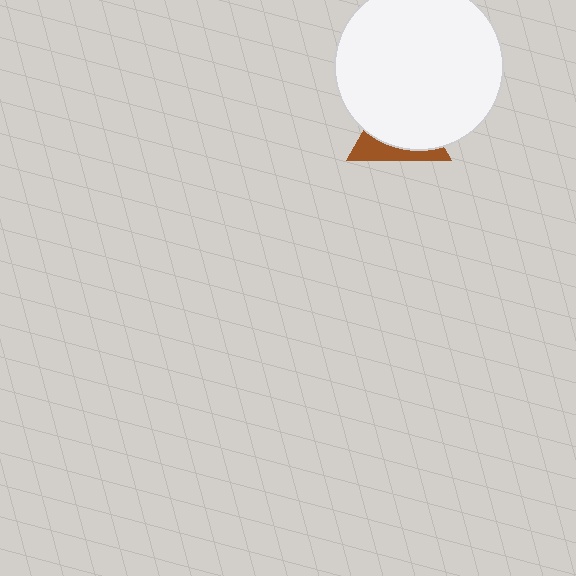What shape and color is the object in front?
The object in front is a white circle.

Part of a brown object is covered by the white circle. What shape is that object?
It is a triangle.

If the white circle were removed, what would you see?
You would see the complete brown triangle.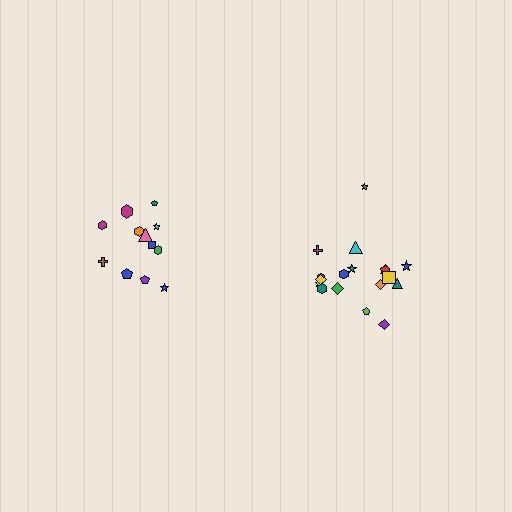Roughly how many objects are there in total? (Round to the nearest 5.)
Roughly 30 objects in total.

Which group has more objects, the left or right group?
The right group.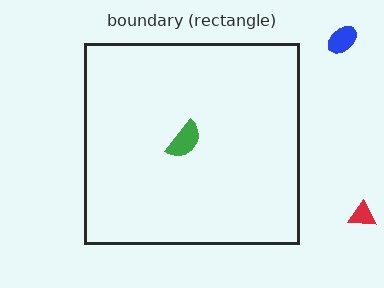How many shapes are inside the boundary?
1 inside, 2 outside.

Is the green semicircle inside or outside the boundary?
Inside.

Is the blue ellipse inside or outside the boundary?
Outside.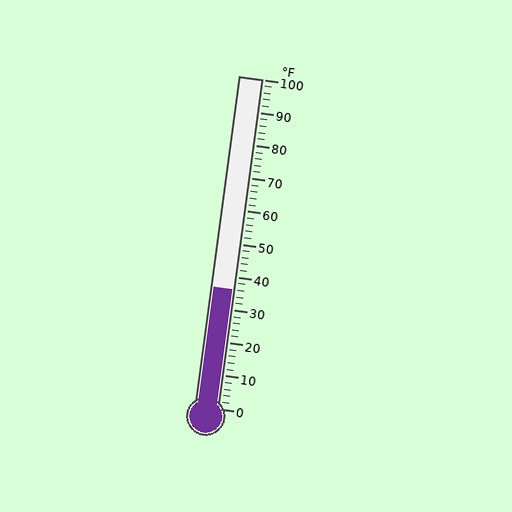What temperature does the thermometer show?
The thermometer shows approximately 36°F.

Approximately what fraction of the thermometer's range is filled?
The thermometer is filled to approximately 35% of its range.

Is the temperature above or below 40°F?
The temperature is below 40°F.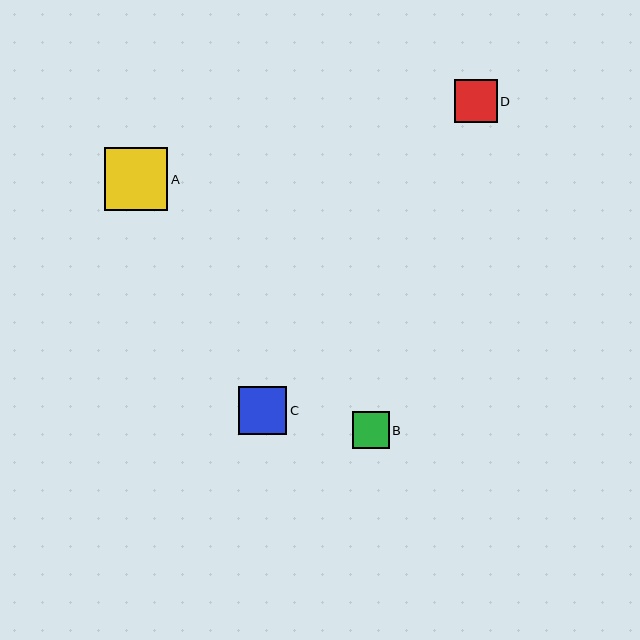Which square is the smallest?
Square B is the smallest with a size of approximately 37 pixels.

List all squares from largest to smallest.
From largest to smallest: A, C, D, B.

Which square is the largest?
Square A is the largest with a size of approximately 63 pixels.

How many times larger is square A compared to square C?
Square A is approximately 1.3 times the size of square C.